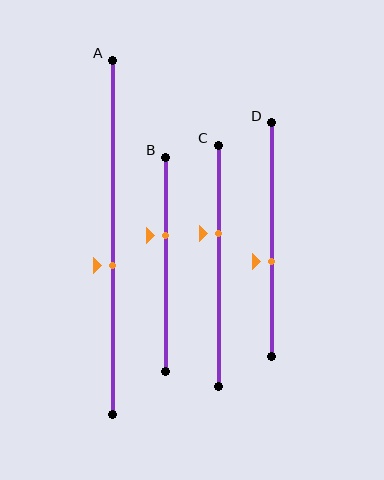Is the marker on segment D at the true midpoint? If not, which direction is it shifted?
No, the marker on segment D is shifted downward by about 9% of the segment length.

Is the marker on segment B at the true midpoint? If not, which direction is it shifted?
No, the marker on segment B is shifted upward by about 13% of the segment length.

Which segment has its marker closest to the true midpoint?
Segment A has its marker closest to the true midpoint.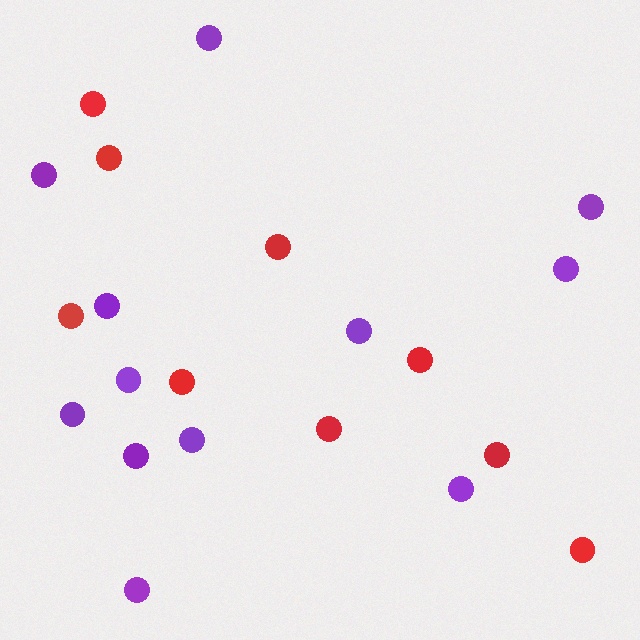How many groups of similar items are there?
There are 2 groups: one group of purple circles (12) and one group of red circles (9).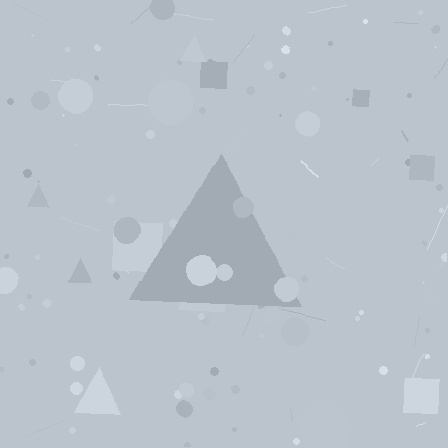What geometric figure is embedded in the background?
A triangle is embedded in the background.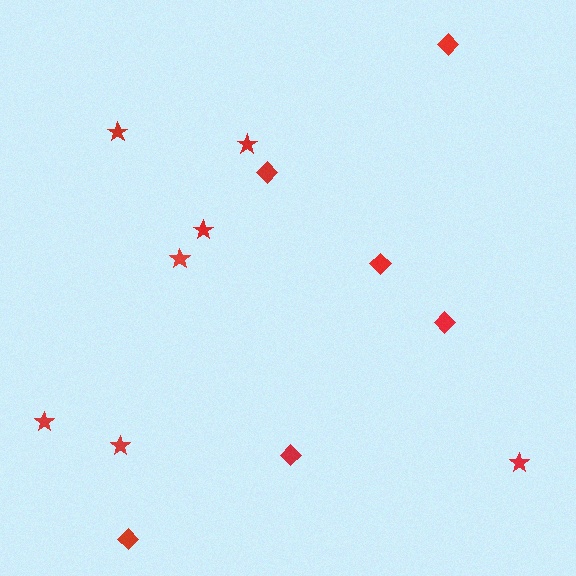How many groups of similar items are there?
There are 2 groups: one group of diamonds (6) and one group of stars (7).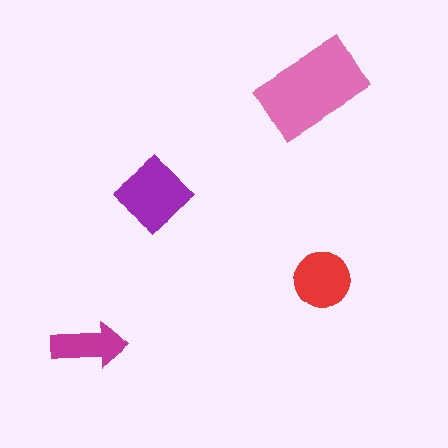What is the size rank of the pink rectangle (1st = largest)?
1st.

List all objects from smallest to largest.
The magenta arrow, the red circle, the purple diamond, the pink rectangle.